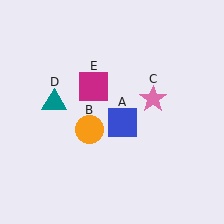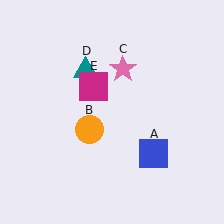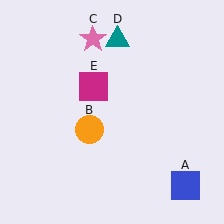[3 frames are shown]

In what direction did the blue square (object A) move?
The blue square (object A) moved down and to the right.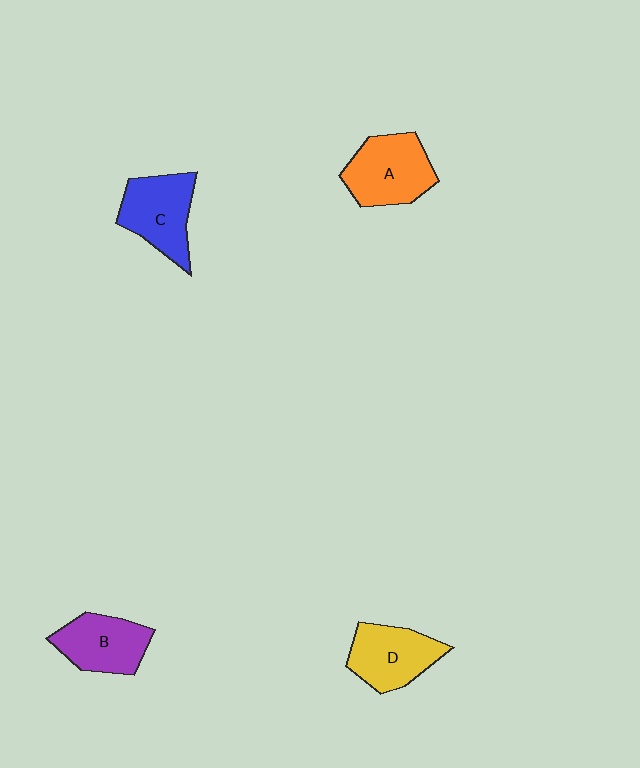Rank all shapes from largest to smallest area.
From largest to smallest: A (orange), C (blue), D (yellow), B (purple).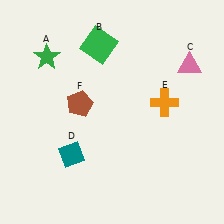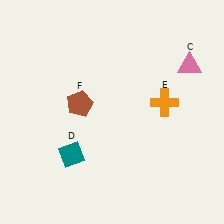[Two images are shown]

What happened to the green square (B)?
The green square (B) was removed in Image 2. It was in the top-left area of Image 1.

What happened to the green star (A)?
The green star (A) was removed in Image 2. It was in the top-left area of Image 1.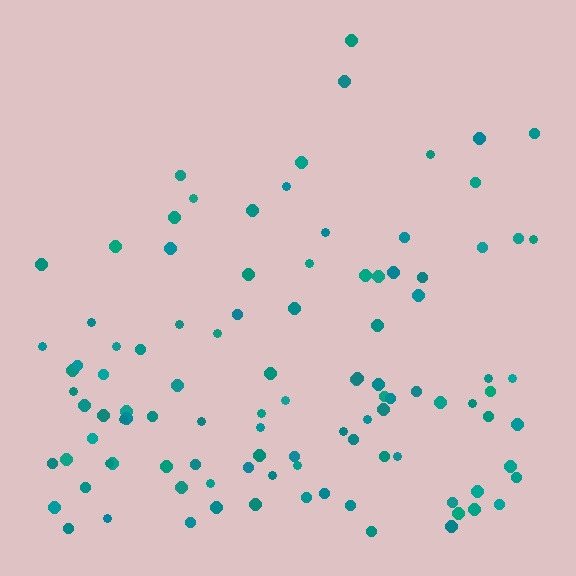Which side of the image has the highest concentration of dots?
The bottom.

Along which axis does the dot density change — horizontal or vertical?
Vertical.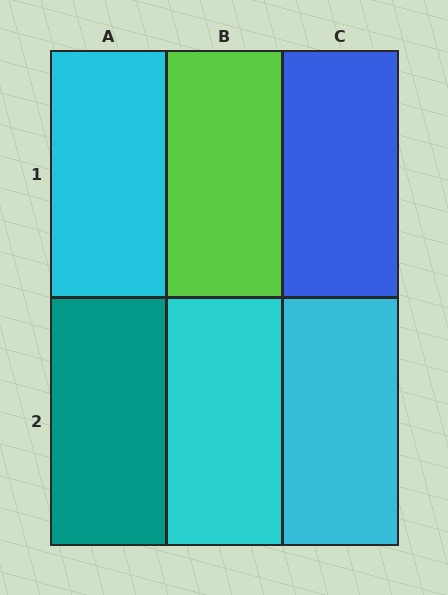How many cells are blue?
1 cell is blue.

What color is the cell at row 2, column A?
Teal.